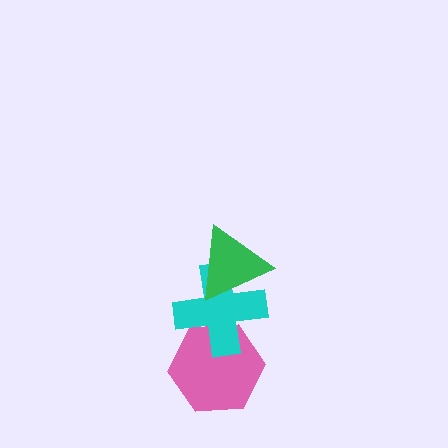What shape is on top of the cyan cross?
The green triangle is on top of the cyan cross.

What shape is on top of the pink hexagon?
The cyan cross is on top of the pink hexagon.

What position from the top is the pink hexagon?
The pink hexagon is 3rd from the top.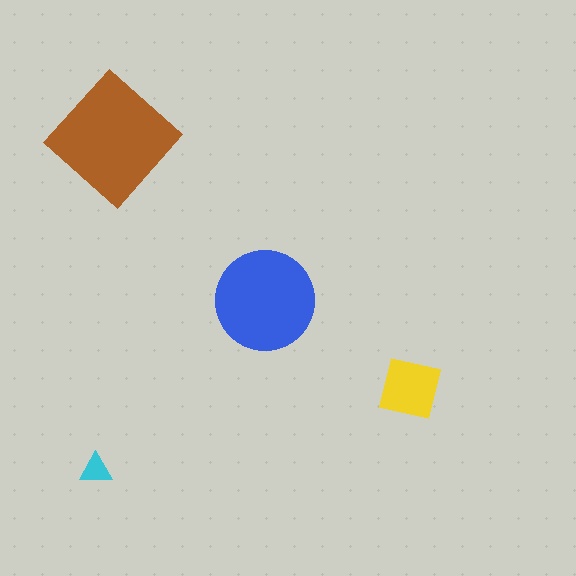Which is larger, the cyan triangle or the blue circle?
The blue circle.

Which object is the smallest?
The cyan triangle.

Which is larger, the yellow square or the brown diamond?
The brown diamond.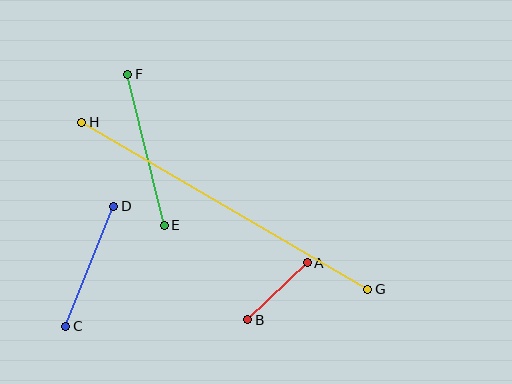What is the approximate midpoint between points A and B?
The midpoint is at approximately (277, 291) pixels.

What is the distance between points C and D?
The distance is approximately 129 pixels.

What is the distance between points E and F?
The distance is approximately 155 pixels.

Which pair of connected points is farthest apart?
Points G and H are farthest apart.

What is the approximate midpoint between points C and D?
The midpoint is at approximately (90, 266) pixels.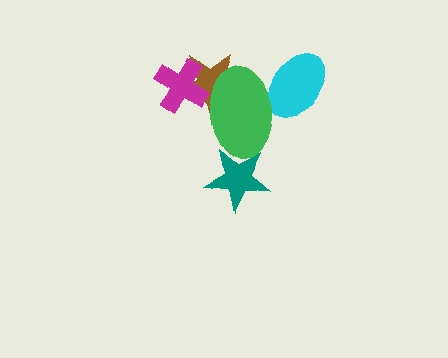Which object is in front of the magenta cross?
The green ellipse is in front of the magenta cross.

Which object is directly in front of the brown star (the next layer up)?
The magenta cross is directly in front of the brown star.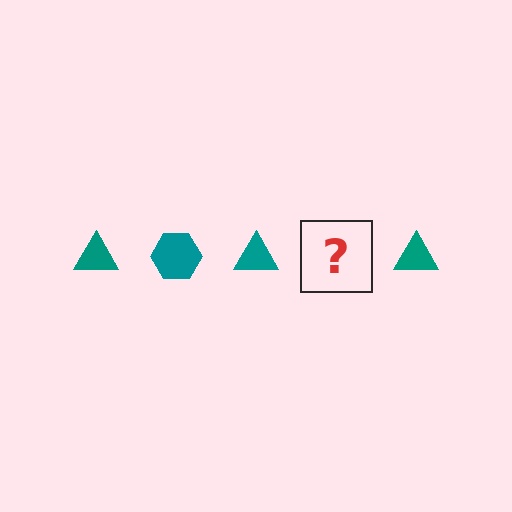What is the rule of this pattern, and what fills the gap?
The rule is that the pattern cycles through triangle, hexagon shapes in teal. The gap should be filled with a teal hexagon.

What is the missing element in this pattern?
The missing element is a teal hexagon.